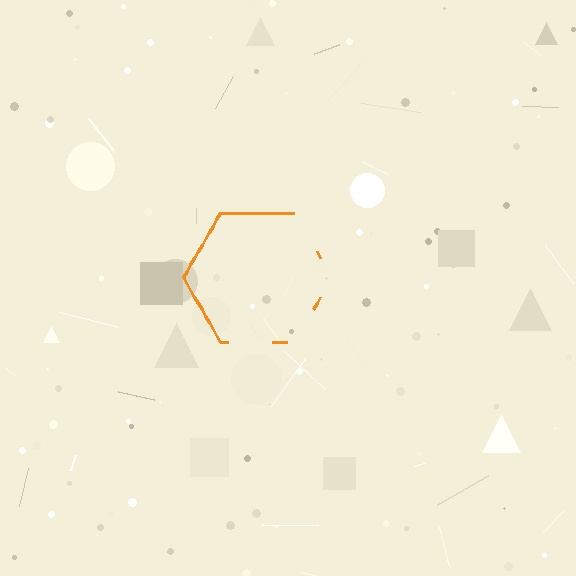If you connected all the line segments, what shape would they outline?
They would outline a hexagon.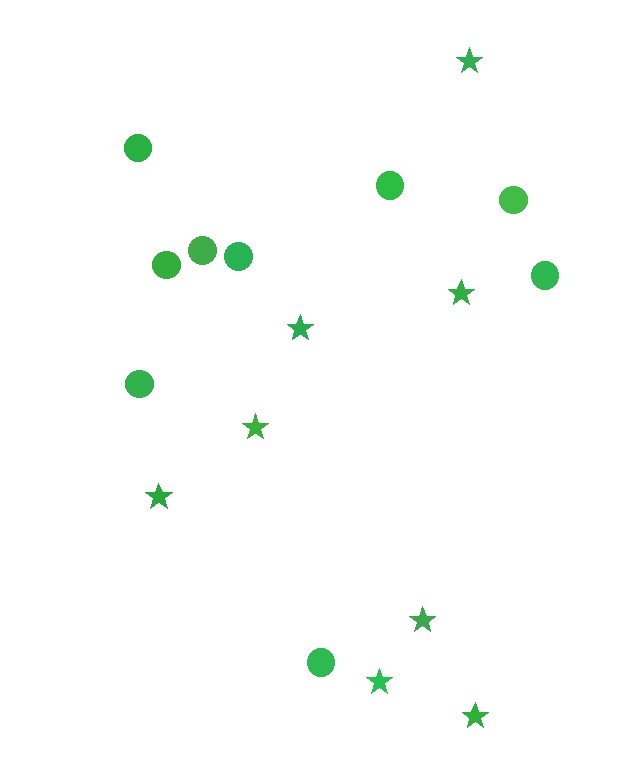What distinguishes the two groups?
There are 2 groups: one group of circles (9) and one group of stars (8).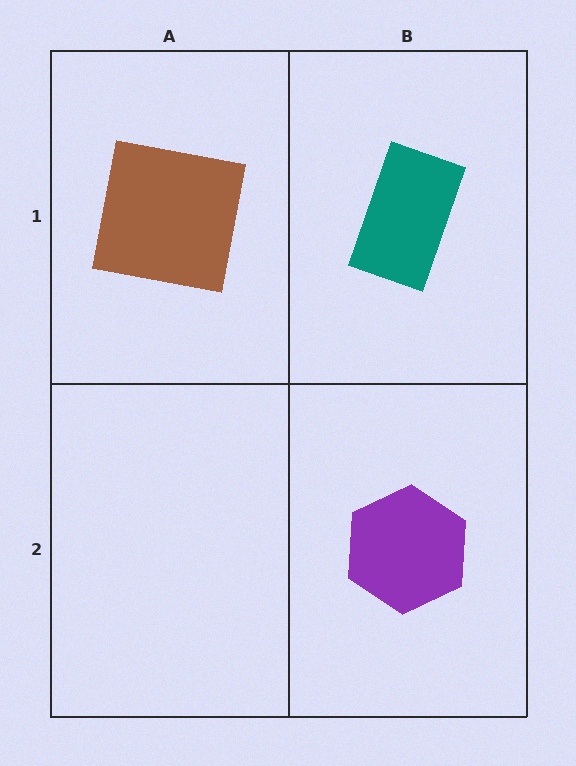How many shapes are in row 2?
1 shape.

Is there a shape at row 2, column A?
No, that cell is empty.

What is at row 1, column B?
A teal rectangle.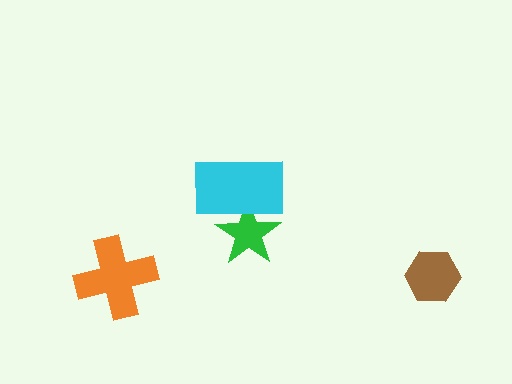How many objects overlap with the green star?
1 object overlaps with the green star.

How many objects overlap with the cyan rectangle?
1 object overlaps with the cyan rectangle.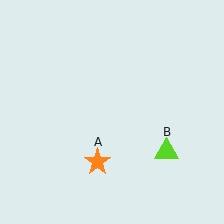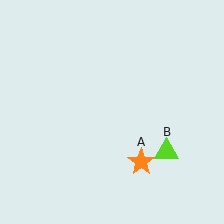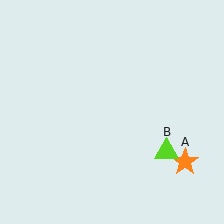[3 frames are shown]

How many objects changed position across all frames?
1 object changed position: orange star (object A).